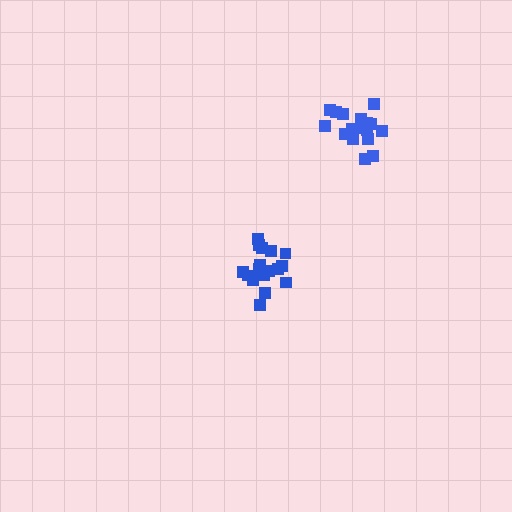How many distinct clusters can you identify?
There are 2 distinct clusters.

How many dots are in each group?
Group 1: 18 dots, Group 2: 17 dots (35 total).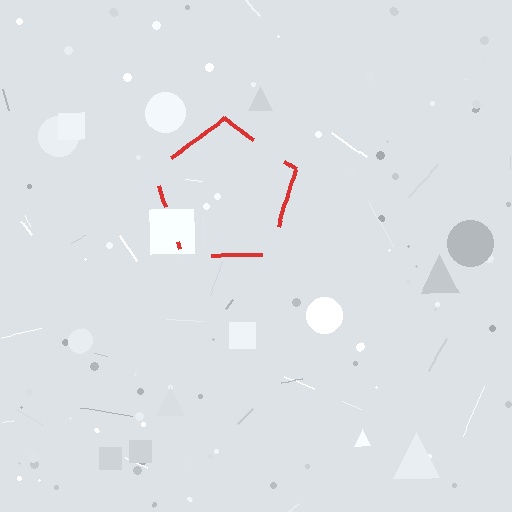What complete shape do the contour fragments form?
The contour fragments form a pentagon.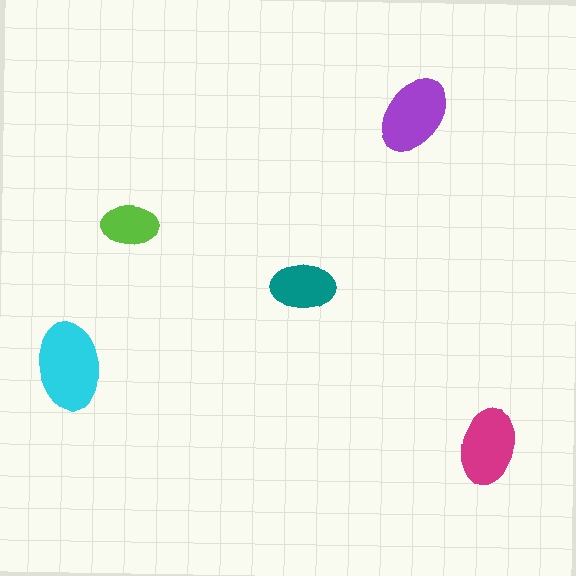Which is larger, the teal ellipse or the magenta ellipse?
The magenta one.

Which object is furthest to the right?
The magenta ellipse is rightmost.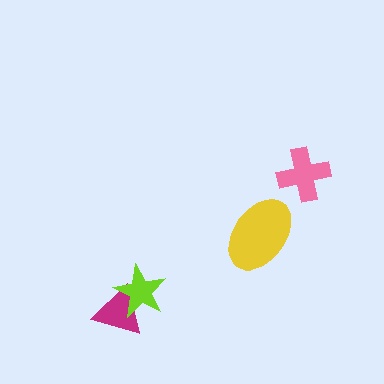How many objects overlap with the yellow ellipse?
0 objects overlap with the yellow ellipse.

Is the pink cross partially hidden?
No, no other shape covers it.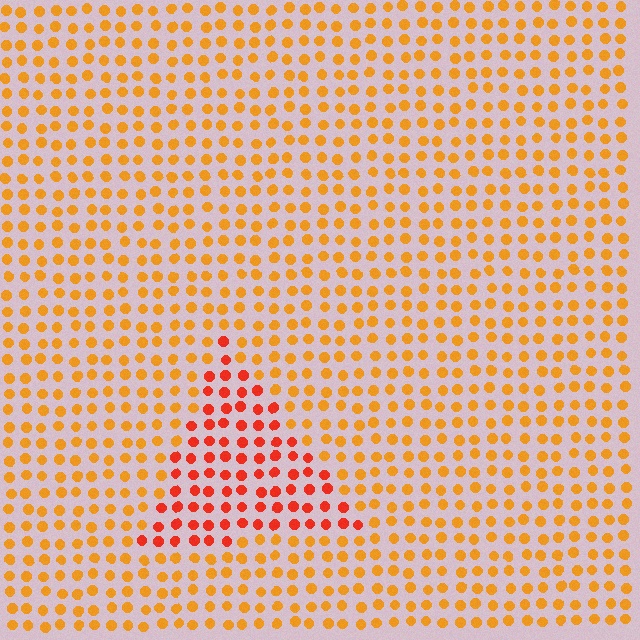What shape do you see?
I see a triangle.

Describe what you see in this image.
The image is filled with small orange elements in a uniform arrangement. A triangle-shaped region is visible where the elements are tinted to a slightly different hue, forming a subtle color boundary.